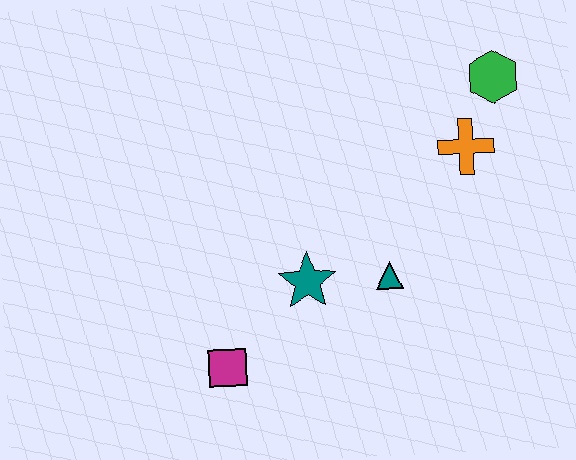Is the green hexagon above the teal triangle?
Yes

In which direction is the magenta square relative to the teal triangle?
The magenta square is to the left of the teal triangle.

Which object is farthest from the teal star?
The green hexagon is farthest from the teal star.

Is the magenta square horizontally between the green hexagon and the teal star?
No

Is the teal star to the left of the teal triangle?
Yes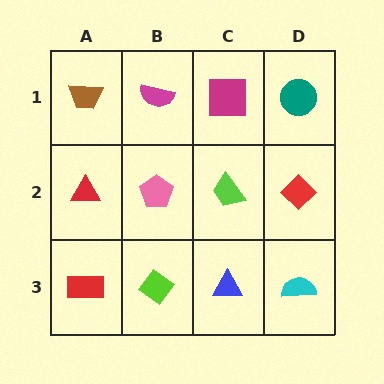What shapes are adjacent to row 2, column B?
A magenta semicircle (row 1, column B), a lime diamond (row 3, column B), a red triangle (row 2, column A), a lime trapezoid (row 2, column C).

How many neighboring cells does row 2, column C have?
4.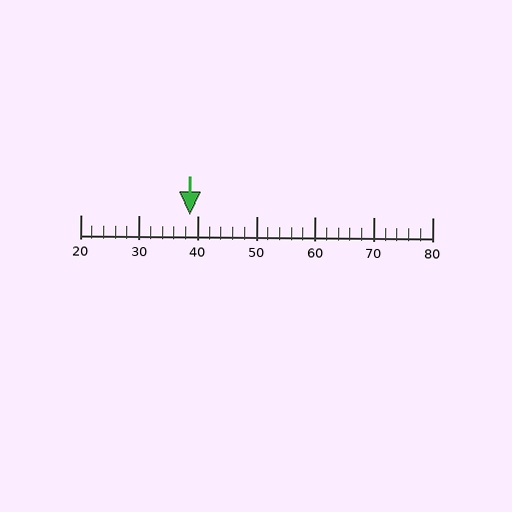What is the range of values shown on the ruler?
The ruler shows values from 20 to 80.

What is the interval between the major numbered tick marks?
The major tick marks are spaced 10 units apart.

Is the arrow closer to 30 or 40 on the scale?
The arrow is closer to 40.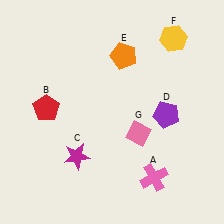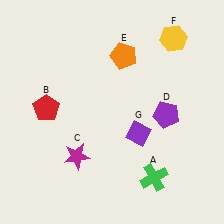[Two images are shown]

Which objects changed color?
A changed from pink to green. G changed from pink to purple.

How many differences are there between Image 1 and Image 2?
There are 2 differences between the two images.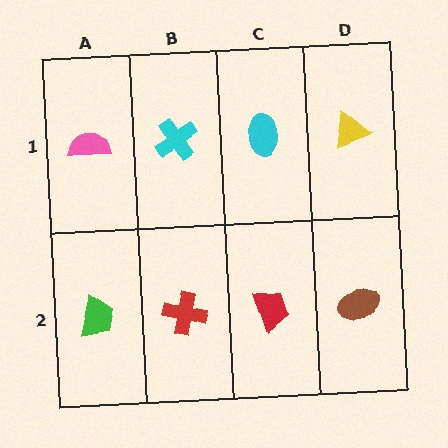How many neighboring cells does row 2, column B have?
3.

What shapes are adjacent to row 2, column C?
A cyan ellipse (row 1, column C), a red cross (row 2, column B), a brown ellipse (row 2, column D).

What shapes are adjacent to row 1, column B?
A red cross (row 2, column B), a pink semicircle (row 1, column A), a cyan ellipse (row 1, column C).